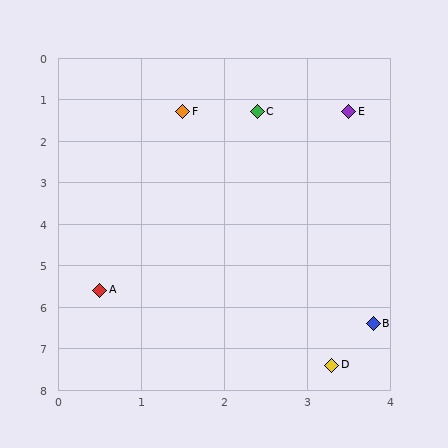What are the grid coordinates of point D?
Point D is at approximately (3.3, 7.4).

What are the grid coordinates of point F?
Point F is at approximately (1.5, 1.3).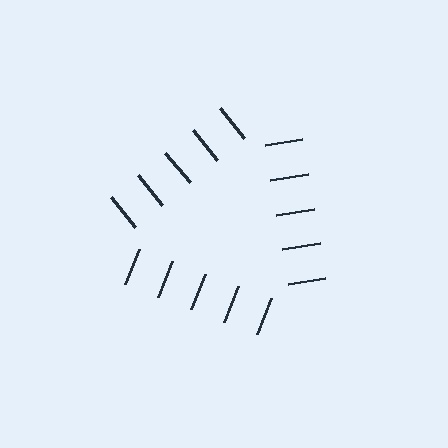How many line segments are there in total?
15 — 5 along each of the 3 edges.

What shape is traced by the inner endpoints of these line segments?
An illusory triangle — the line segments terminate on its edges but no continuous stroke is drawn.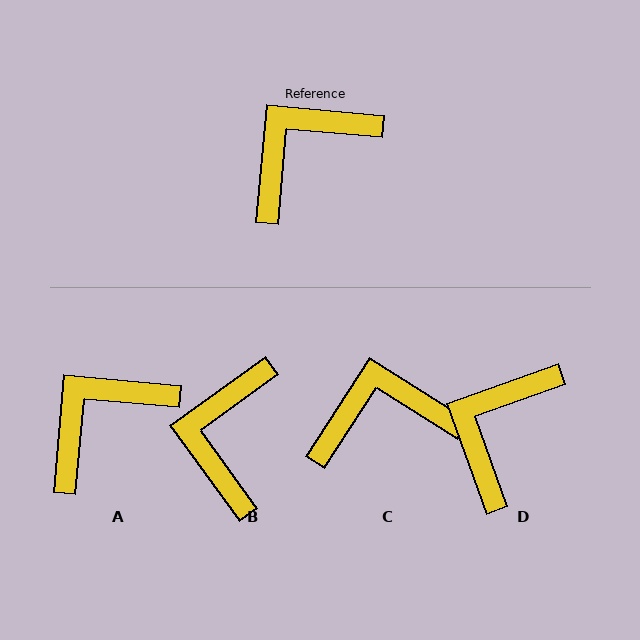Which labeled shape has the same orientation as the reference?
A.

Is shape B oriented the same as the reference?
No, it is off by about 41 degrees.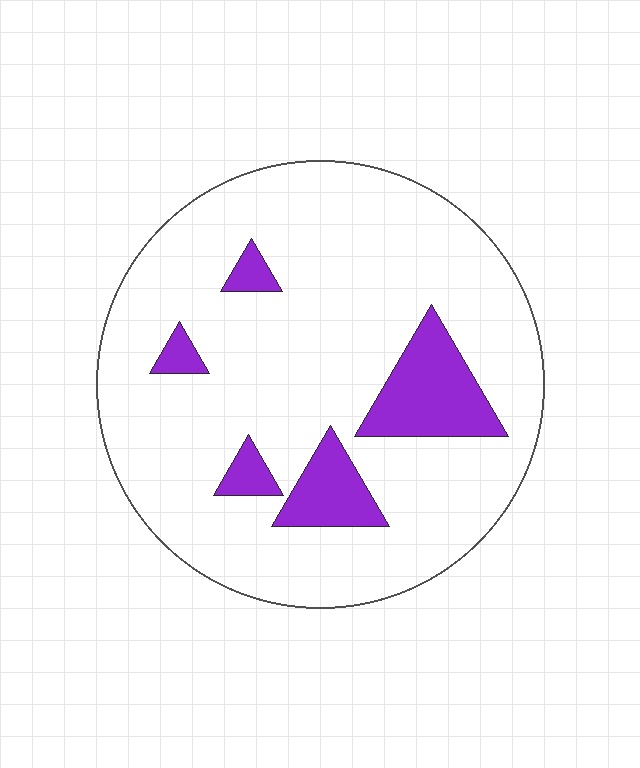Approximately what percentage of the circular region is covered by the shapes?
Approximately 15%.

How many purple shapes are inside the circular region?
5.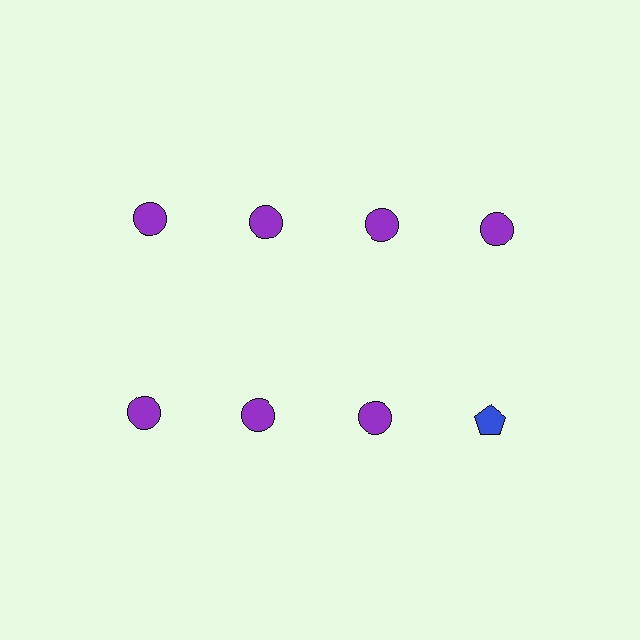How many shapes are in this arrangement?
There are 8 shapes arranged in a grid pattern.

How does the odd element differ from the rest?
It differs in both color (blue instead of purple) and shape (pentagon instead of circle).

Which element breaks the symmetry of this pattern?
The blue pentagon in the second row, second from right column breaks the symmetry. All other shapes are purple circles.